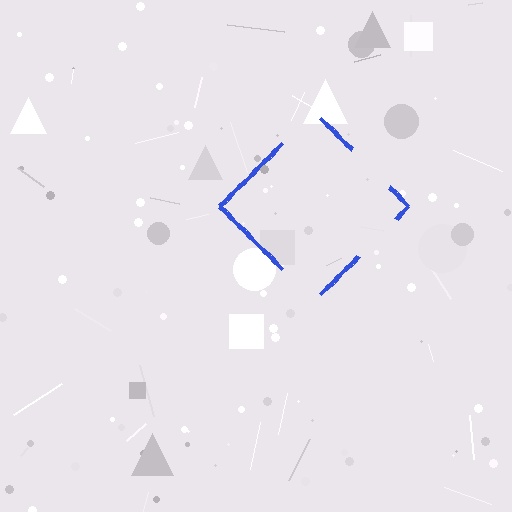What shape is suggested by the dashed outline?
The dashed outline suggests a diamond.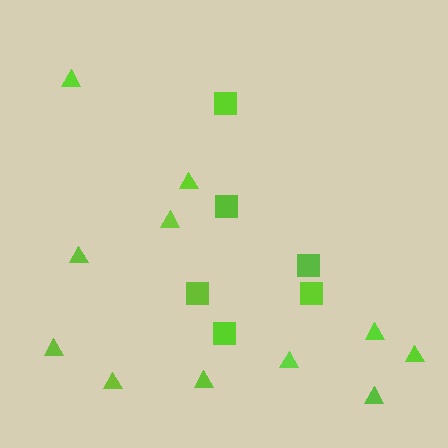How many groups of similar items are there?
There are 2 groups: one group of squares (6) and one group of triangles (11).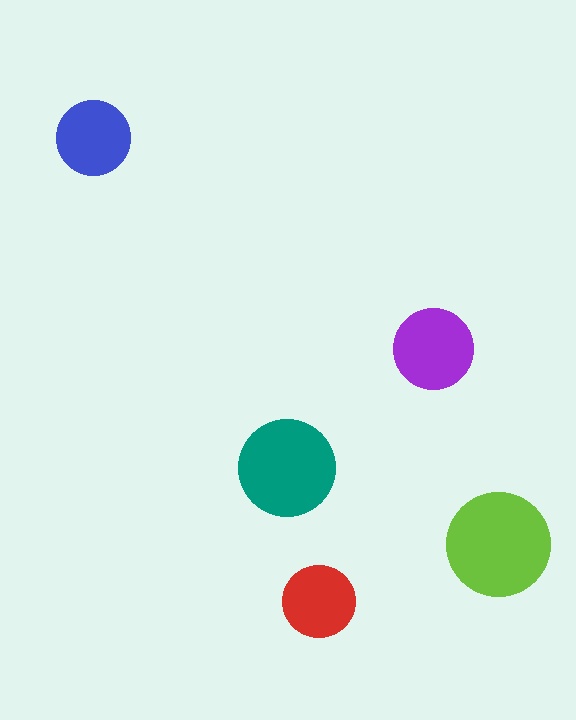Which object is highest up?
The blue circle is topmost.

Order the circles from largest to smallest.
the lime one, the teal one, the purple one, the blue one, the red one.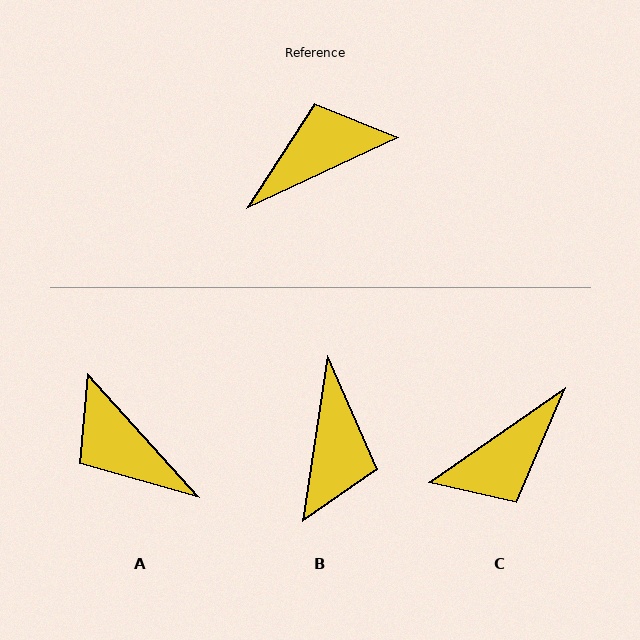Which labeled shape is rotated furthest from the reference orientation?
C, about 170 degrees away.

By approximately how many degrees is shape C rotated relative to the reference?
Approximately 170 degrees clockwise.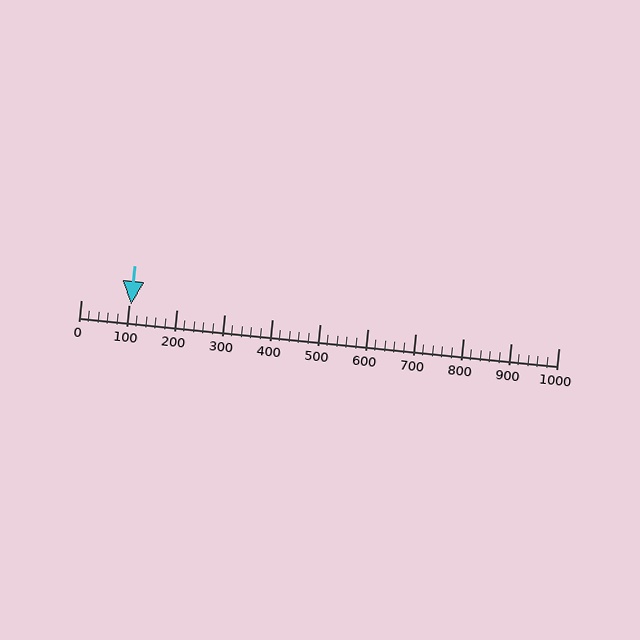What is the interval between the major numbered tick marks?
The major tick marks are spaced 100 units apart.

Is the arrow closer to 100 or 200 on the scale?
The arrow is closer to 100.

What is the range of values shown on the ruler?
The ruler shows values from 0 to 1000.